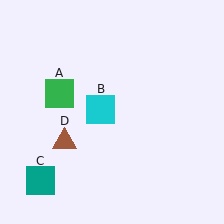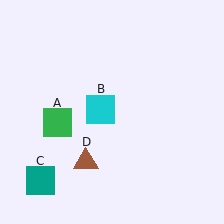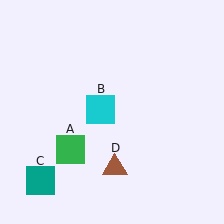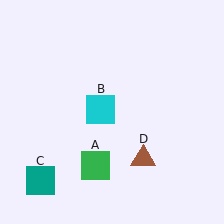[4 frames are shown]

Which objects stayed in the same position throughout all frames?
Cyan square (object B) and teal square (object C) remained stationary.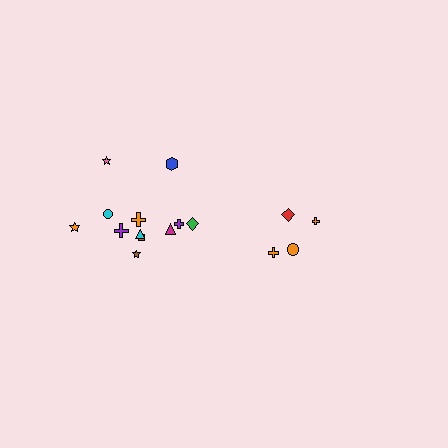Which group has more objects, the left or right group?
The left group.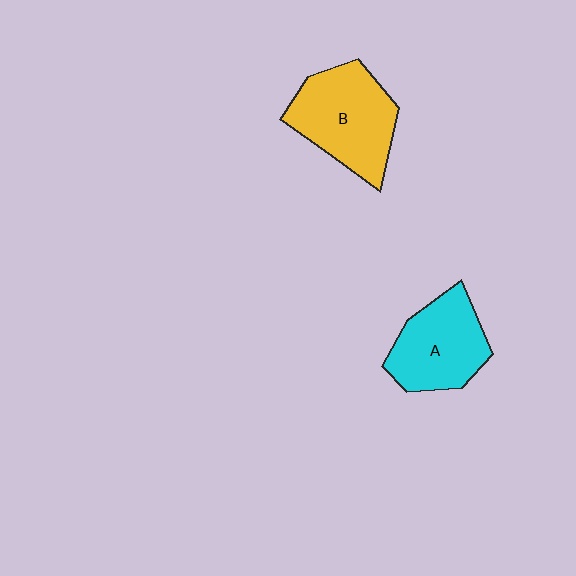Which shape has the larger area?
Shape B (yellow).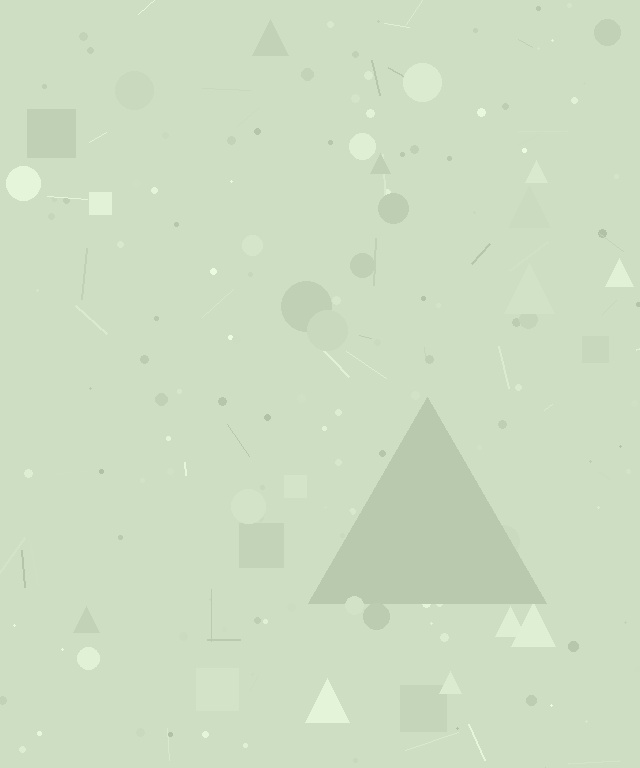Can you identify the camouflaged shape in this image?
The camouflaged shape is a triangle.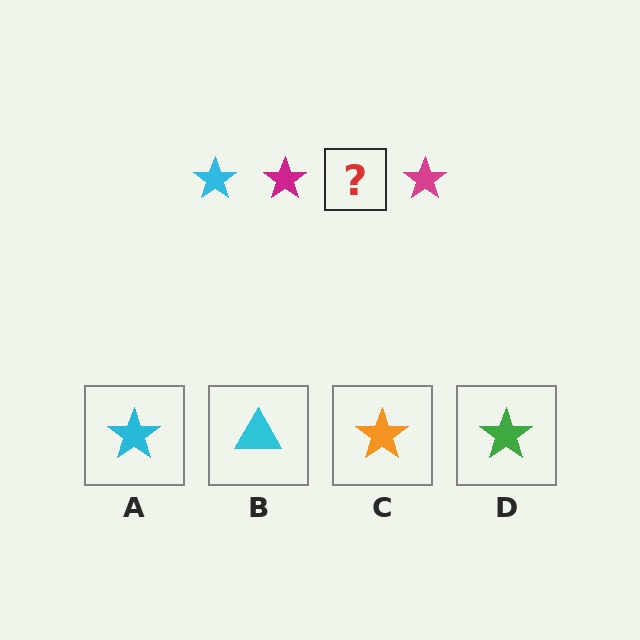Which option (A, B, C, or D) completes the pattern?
A.